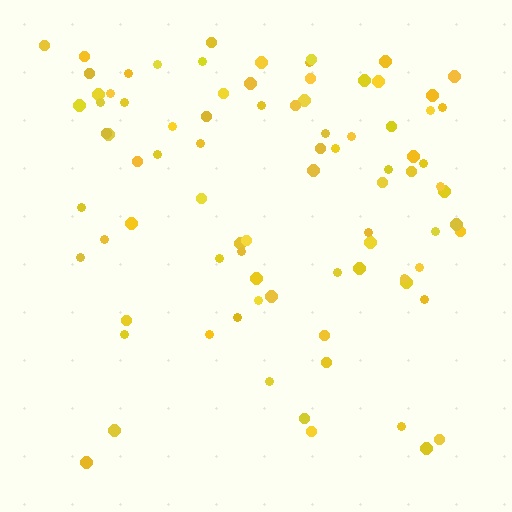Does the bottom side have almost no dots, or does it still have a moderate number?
Still a moderate number, just noticeably fewer than the top.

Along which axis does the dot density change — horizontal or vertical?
Vertical.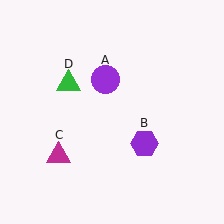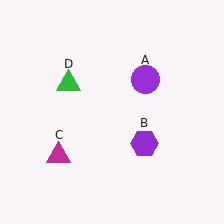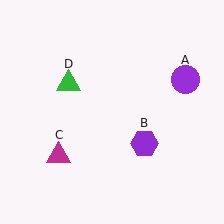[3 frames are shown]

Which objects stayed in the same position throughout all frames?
Purple hexagon (object B) and magenta triangle (object C) and green triangle (object D) remained stationary.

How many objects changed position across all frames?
1 object changed position: purple circle (object A).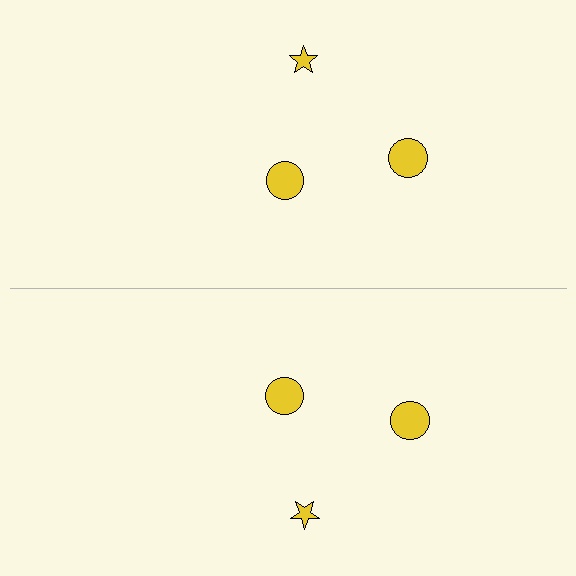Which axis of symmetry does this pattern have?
The pattern has a horizontal axis of symmetry running through the center of the image.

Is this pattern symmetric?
Yes, this pattern has bilateral (reflection) symmetry.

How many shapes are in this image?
There are 6 shapes in this image.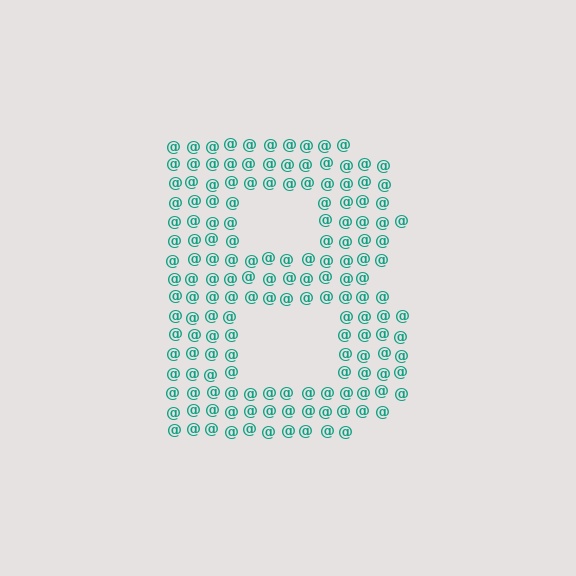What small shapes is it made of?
It is made of small at signs.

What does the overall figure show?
The overall figure shows the letter B.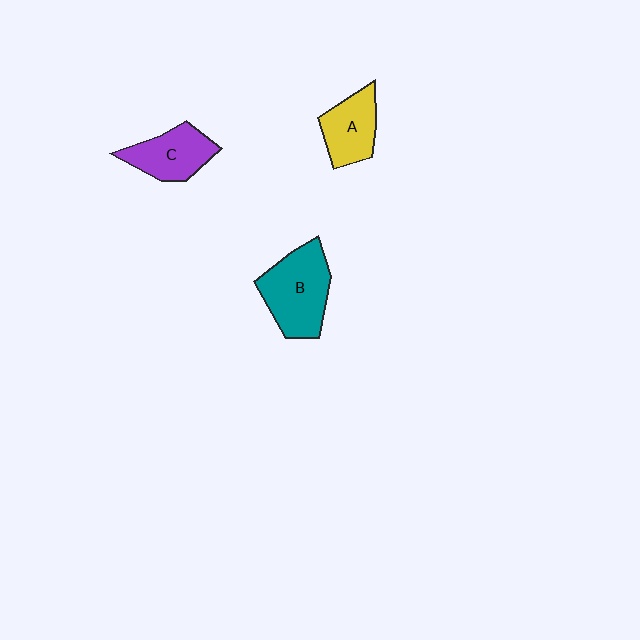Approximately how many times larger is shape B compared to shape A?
Approximately 1.5 times.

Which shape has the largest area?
Shape B (teal).